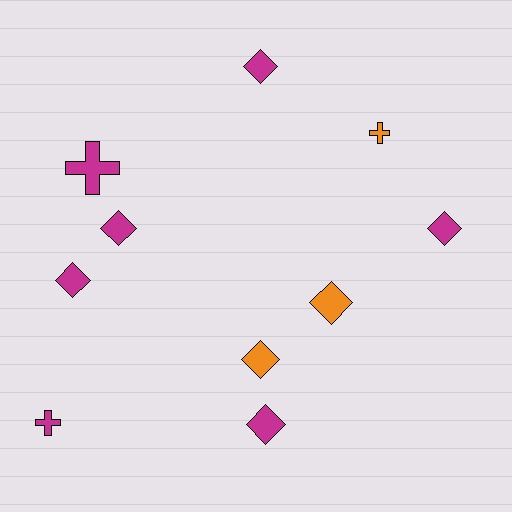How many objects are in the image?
There are 10 objects.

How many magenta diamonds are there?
There are 5 magenta diamonds.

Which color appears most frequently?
Magenta, with 7 objects.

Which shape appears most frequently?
Diamond, with 7 objects.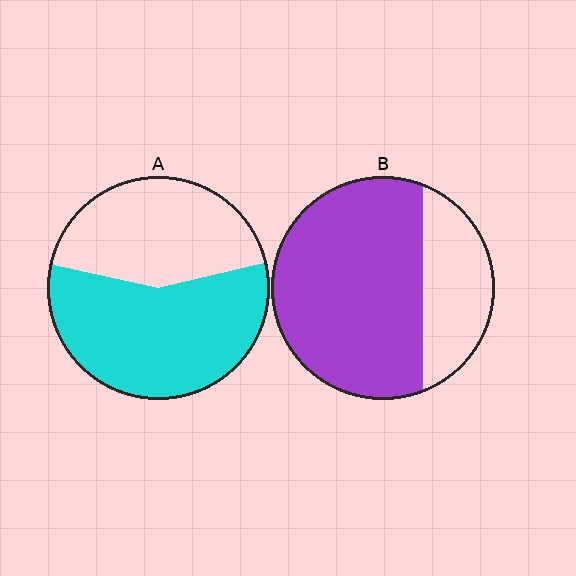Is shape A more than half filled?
Yes.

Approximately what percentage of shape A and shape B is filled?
A is approximately 55% and B is approximately 70%.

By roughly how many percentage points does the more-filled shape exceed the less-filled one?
By roughly 15 percentage points (B over A).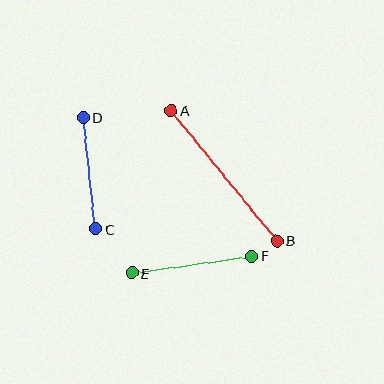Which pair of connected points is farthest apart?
Points A and B are farthest apart.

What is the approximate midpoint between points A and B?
The midpoint is at approximately (224, 176) pixels.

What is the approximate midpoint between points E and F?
The midpoint is at approximately (192, 265) pixels.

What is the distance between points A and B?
The distance is approximately 167 pixels.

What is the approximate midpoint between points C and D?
The midpoint is at approximately (89, 173) pixels.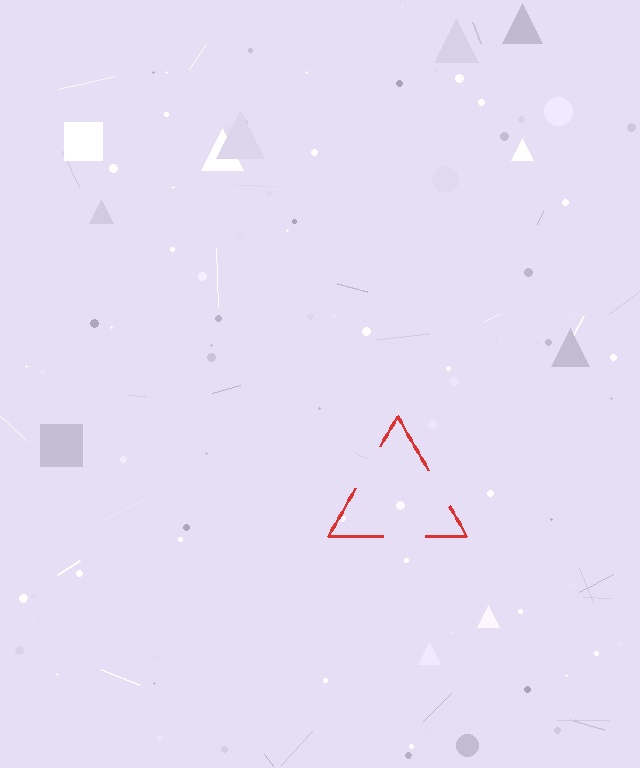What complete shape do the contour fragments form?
The contour fragments form a triangle.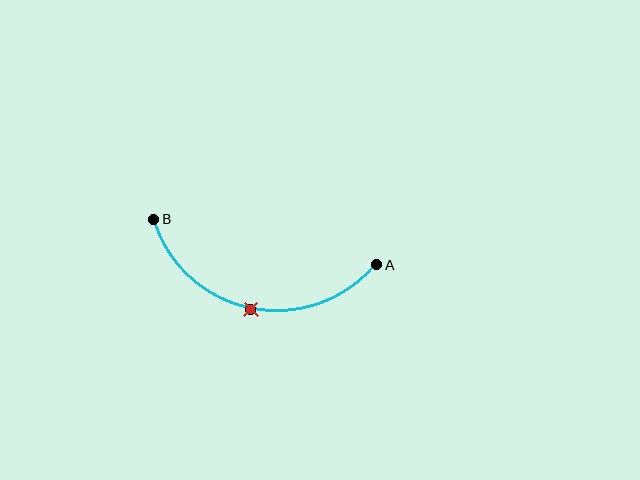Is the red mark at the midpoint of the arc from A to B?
Yes. The red mark lies on the arc at equal arc-length from both A and B — it is the arc midpoint.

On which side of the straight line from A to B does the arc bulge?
The arc bulges below the straight line connecting A and B.